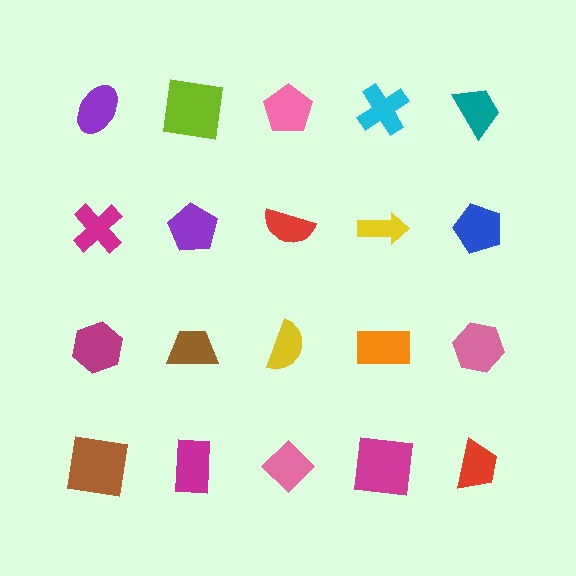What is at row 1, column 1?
A purple ellipse.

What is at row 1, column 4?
A cyan cross.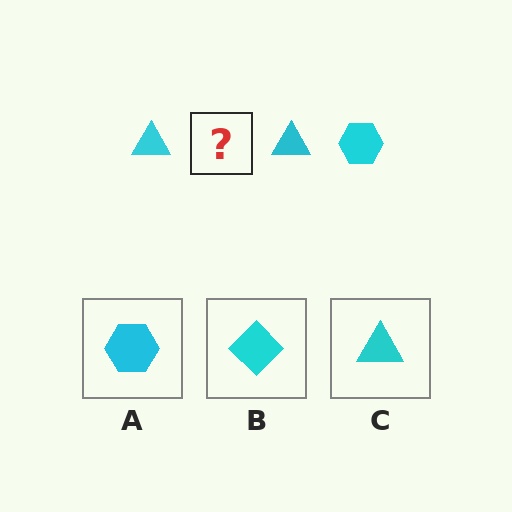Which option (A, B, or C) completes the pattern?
A.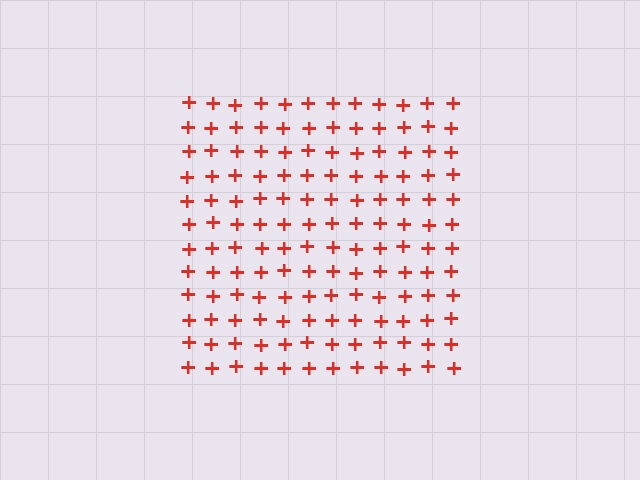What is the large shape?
The large shape is a square.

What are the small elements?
The small elements are plus signs.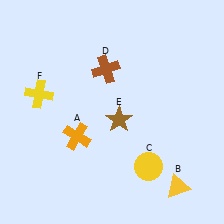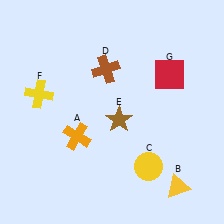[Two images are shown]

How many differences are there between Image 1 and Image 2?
There is 1 difference between the two images.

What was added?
A red square (G) was added in Image 2.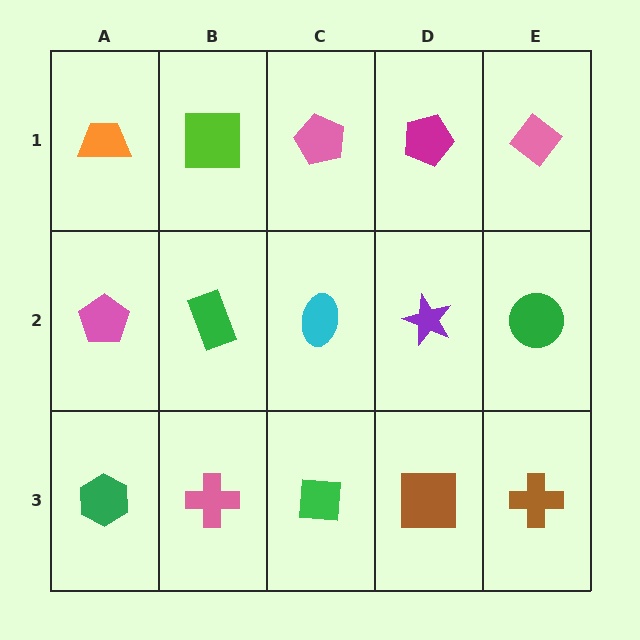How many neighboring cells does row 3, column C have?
3.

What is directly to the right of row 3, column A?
A pink cross.